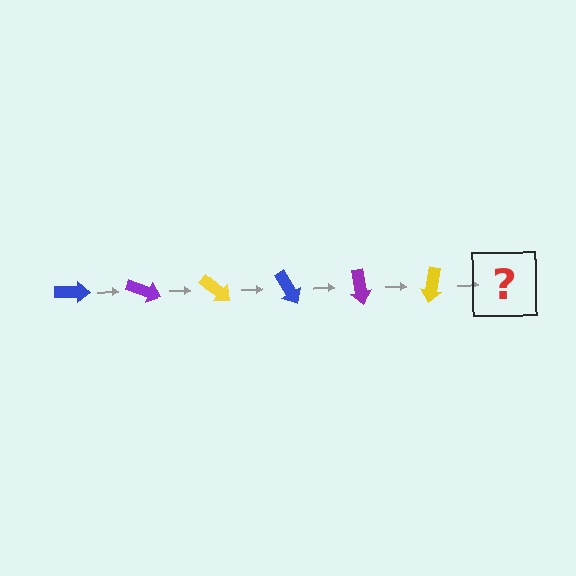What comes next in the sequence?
The next element should be a blue arrow, rotated 120 degrees from the start.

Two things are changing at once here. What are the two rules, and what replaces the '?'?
The two rules are that it rotates 20 degrees each step and the color cycles through blue, purple, and yellow. The '?' should be a blue arrow, rotated 120 degrees from the start.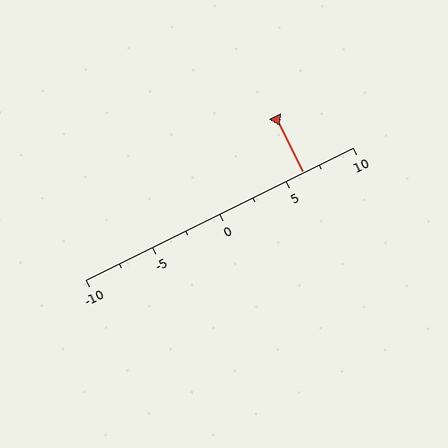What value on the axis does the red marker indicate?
The marker indicates approximately 6.2.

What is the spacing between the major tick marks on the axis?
The major ticks are spaced 5 apart.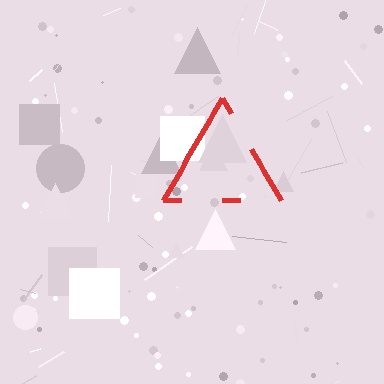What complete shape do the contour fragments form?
The contour fragments form a triangle.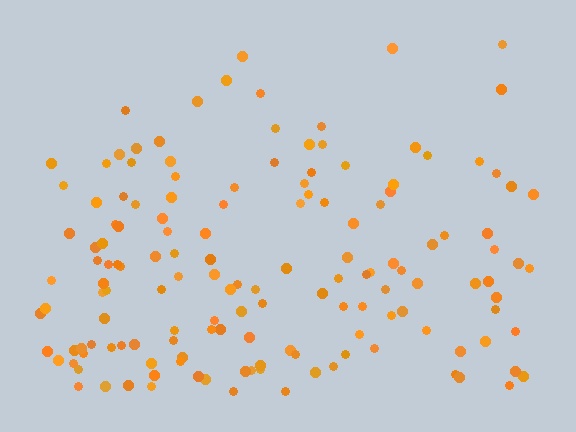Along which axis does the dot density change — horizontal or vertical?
Vertical.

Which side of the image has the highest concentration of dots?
The bottom.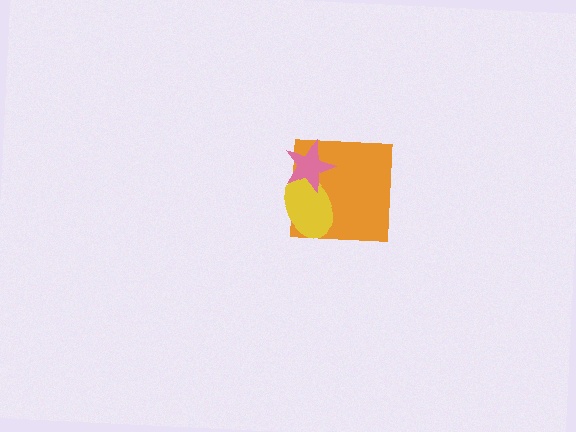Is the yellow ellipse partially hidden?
Yes, it is partially covered by another shape.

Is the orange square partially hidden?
Yes, it is partially covered by another shape.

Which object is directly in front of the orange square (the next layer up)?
The yellow ellipse is directly in front of the orange square.